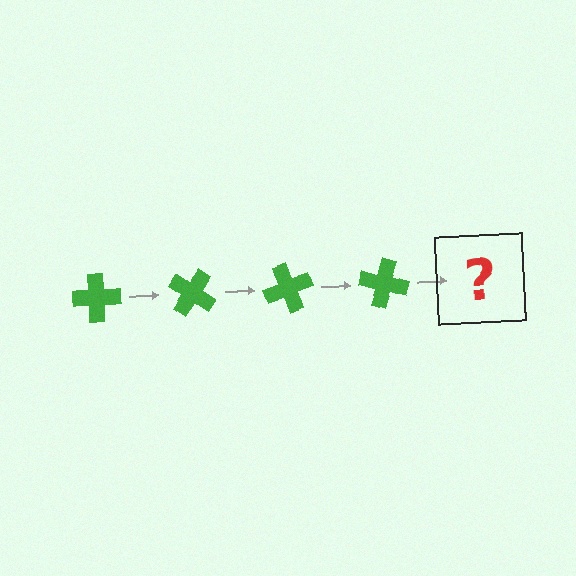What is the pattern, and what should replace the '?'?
The pattern is that the cross rotates 35 degrees each step. The '?' should be a green cross rotated 140 degrees.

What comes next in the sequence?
The next element should be a green cross rotated 140 degrees.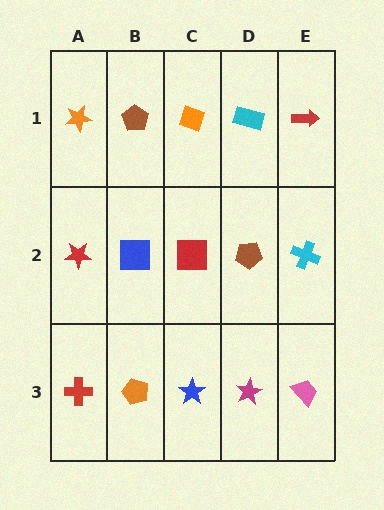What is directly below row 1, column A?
A red star.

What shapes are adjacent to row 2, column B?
A brown pentagon (row 1, column B), an orange pentagon (row 3, column B), a red star (row 2, column A), a red square (row 2, column C).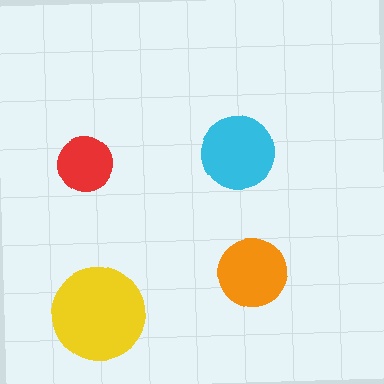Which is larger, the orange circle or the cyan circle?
The cyan one.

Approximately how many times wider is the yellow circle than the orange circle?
About 1.5 times wider.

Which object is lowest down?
The yellow circle is bottommost.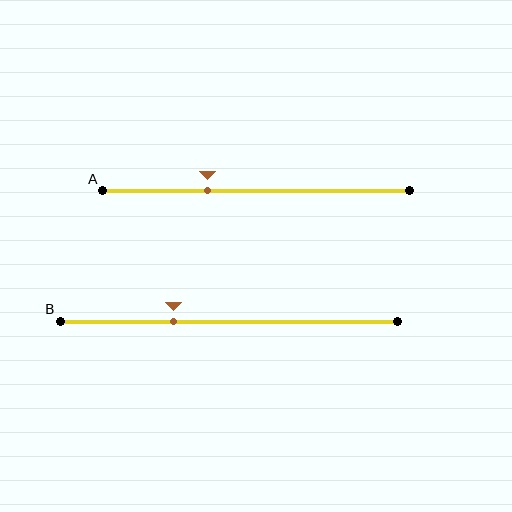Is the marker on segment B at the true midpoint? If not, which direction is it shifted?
No, the marker on segment B is shifted to the left by about 16% of the segment length.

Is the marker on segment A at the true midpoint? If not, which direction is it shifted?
No, the marker on segment A is shifted to the left by about 16% of the segment length.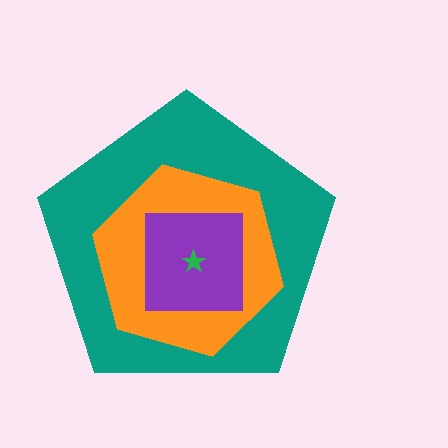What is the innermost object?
The green star.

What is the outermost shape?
The teal pentagon.